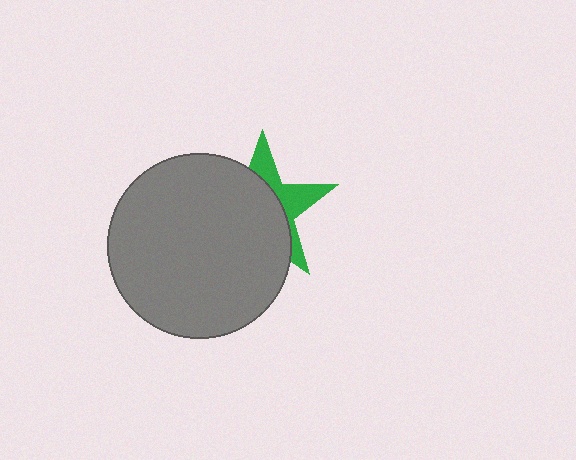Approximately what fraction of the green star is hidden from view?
Roughly 65% of the green star is hidden behind the gray circle.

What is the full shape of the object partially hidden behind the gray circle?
The partially hidden object is a green star.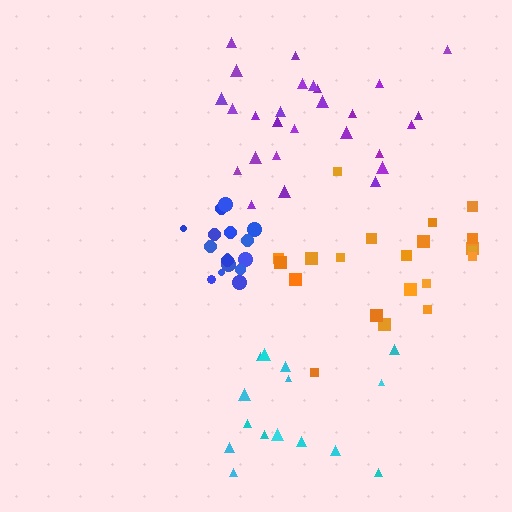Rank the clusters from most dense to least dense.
blue, purple, cyan, orange.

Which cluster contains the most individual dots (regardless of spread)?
Purple (27).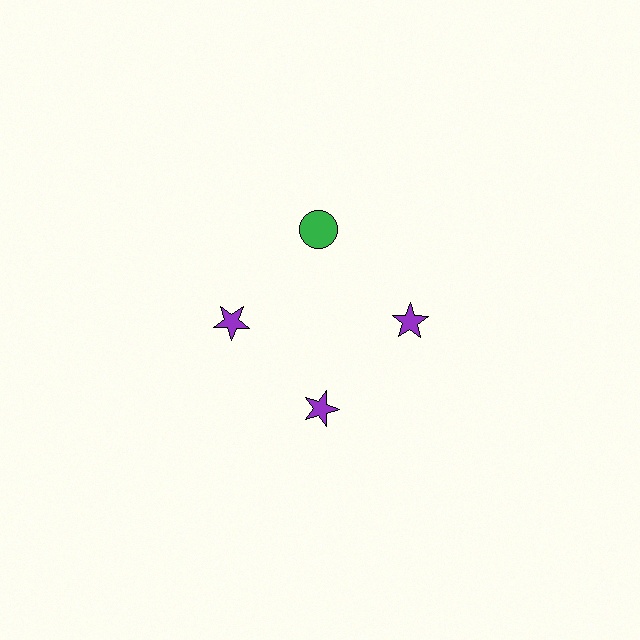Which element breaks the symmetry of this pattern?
The green circle at roughly the 12 o'clock position breaks the symmetry. All other shapes are purple stars.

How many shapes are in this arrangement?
There are 4 shapes arranged in a ring pattern.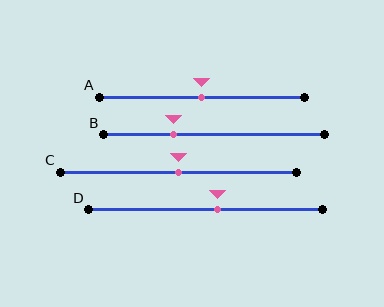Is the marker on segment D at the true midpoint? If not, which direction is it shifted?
No, the marker on segment D is shifted to the right by about 5% of the segment length.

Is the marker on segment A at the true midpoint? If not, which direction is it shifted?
Yes, the marker on segment A is at the true midpoint.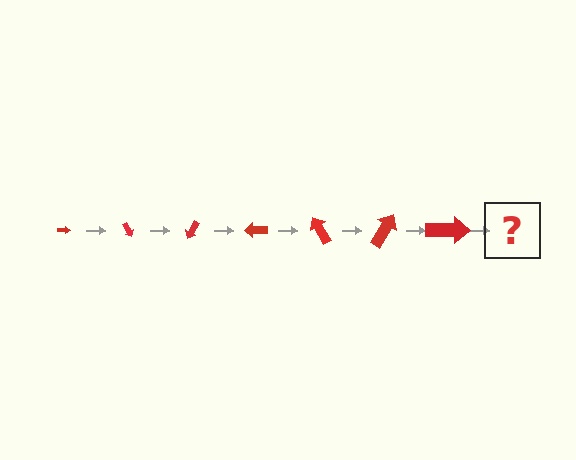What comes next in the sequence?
The next element should be an arrow, larger than the previous one and rotated 420 degrees from the start.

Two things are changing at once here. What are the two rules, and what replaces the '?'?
The two rules are that the arrow grows larger each step and it rotates 60 degrees each step. The '?' should be an arrow, larger than the previous one and rotated 420 degrees from the start.